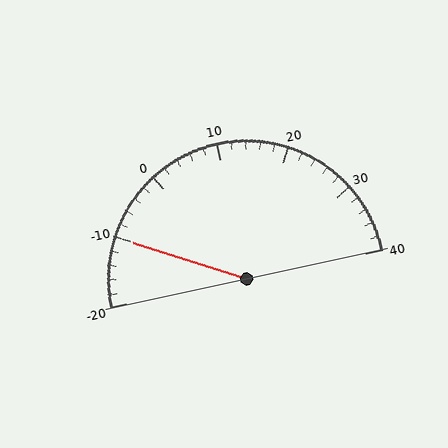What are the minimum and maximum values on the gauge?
The gauge ranges from -20 to 40.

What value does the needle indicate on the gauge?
The needle indicates approximately -10.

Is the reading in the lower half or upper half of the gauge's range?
The reading is in the lower half of the range (-20 to 40).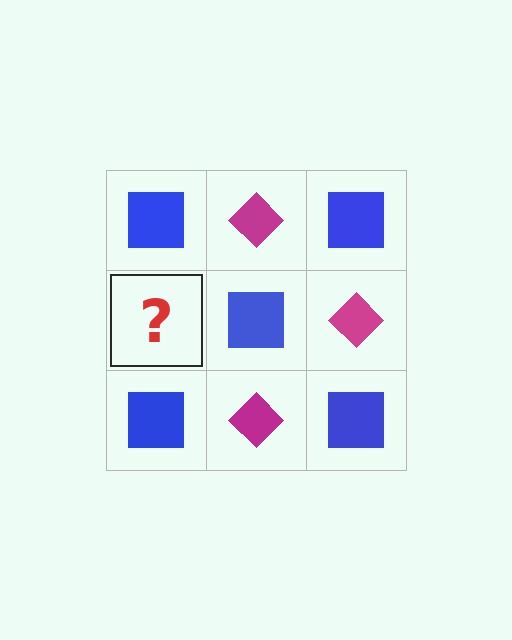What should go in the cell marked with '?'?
The missing cell should contain a magenta diamond.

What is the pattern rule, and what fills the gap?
The rule is that it alternates blue square and magenta diamond in a checkerboard pattern. The gap should be filled with a magenta diamond.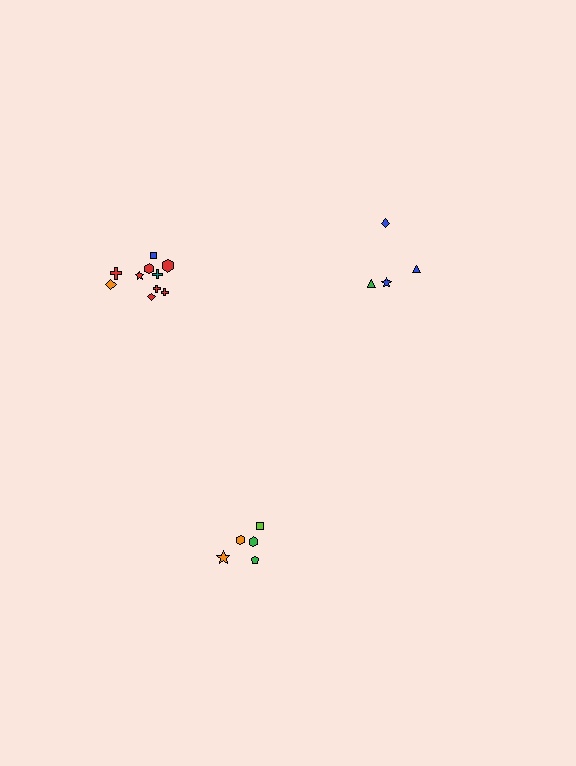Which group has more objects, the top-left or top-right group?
The top-left group.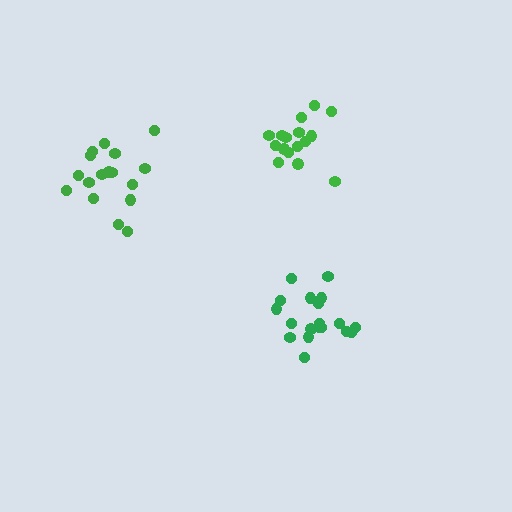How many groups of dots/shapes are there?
There are 3 groups.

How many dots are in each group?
Group 1: 17 dots, Group 2: 16 dots, Group 3: 20 dots (53 total).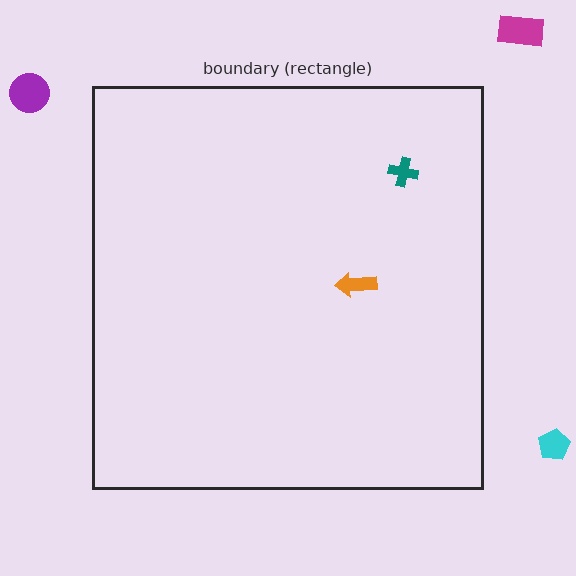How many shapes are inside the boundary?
2 inside, 3 outside.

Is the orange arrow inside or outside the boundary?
Inside.